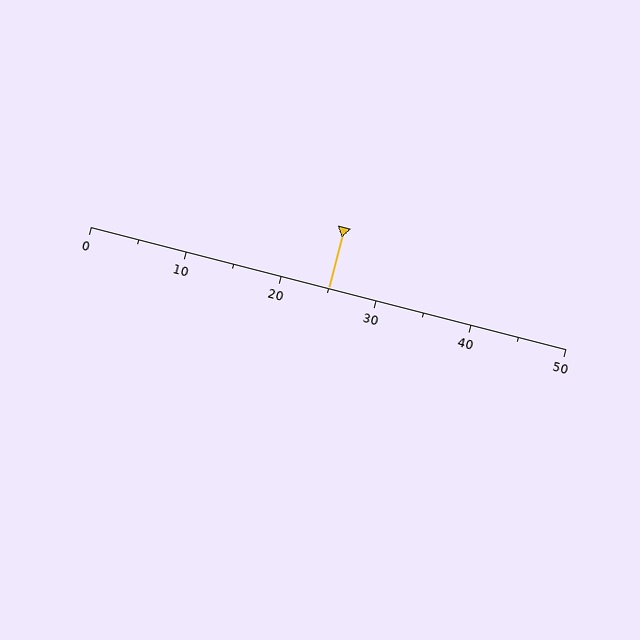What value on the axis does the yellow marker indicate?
The marker indicates approximately 25.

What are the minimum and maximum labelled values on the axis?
The axis runs from 0 to 50.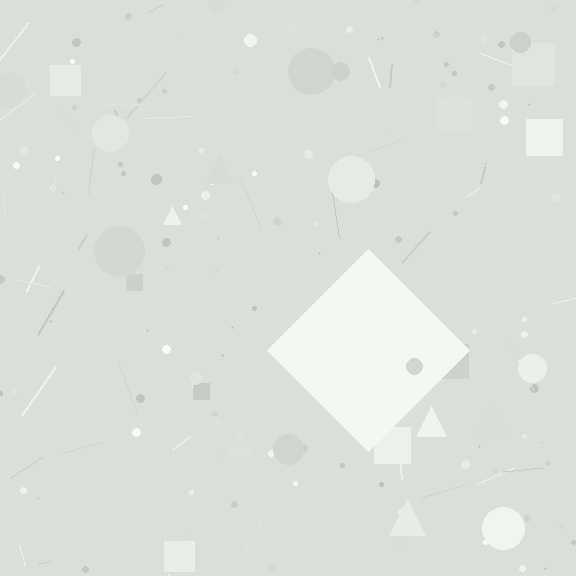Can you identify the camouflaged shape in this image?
The camouflaged shape is a diamond.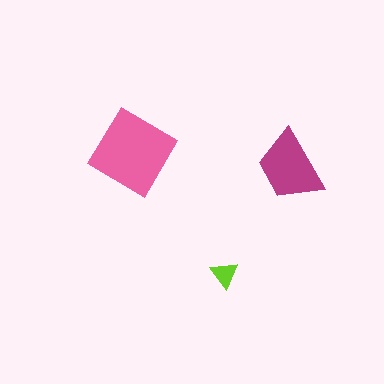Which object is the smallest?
The lime triangle.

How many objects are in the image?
There are 3 objects in the image.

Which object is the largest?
The pink diamond.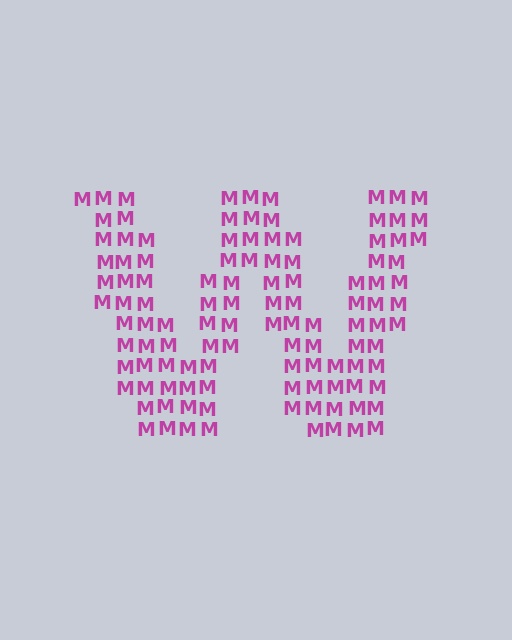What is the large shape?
The large shape is the letter W.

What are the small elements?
The small elements are letter M's.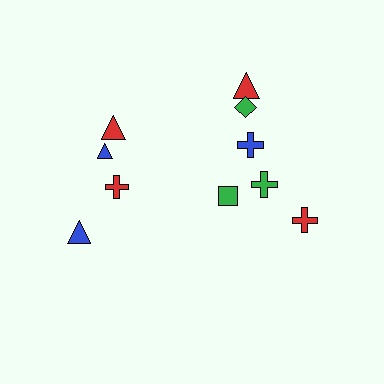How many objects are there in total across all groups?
There are 10 objects.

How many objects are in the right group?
There are 6 objects.